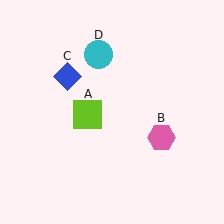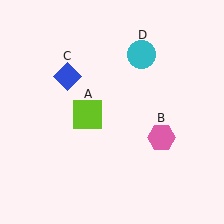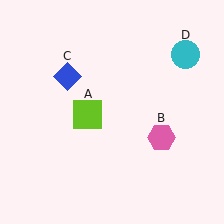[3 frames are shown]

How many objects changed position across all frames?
1 object changed position: cyan circle (object D).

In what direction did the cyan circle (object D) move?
The cyan circle (object D) moved right.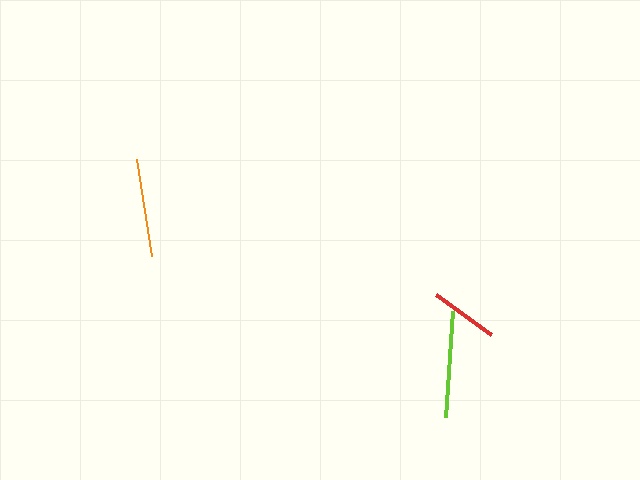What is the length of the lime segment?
The lime segment is approximately 107 pixels long.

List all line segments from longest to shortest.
From longest to shortest: lime, orange, red.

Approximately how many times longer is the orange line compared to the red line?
The orange line is approximately 1.4 times the length of the red line.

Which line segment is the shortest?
The red line is the shortest at approximately 68 pixels.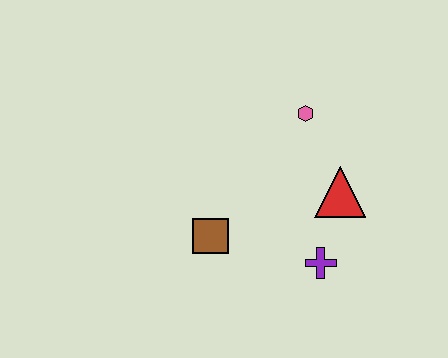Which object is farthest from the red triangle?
The brown square is farthest from the red triangle.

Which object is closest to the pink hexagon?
The red triangle is closest to the pink hexagon.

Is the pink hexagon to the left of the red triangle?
Yes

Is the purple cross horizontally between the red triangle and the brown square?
Yes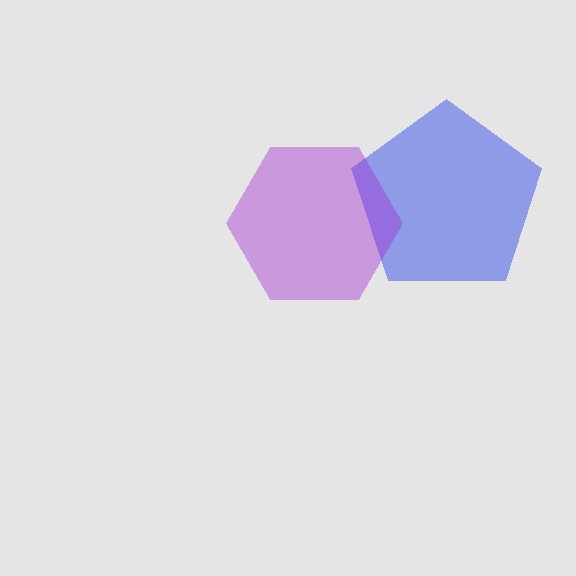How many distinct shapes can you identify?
There are 2 distinct shapes: a blue pentagon, a purple hexagon.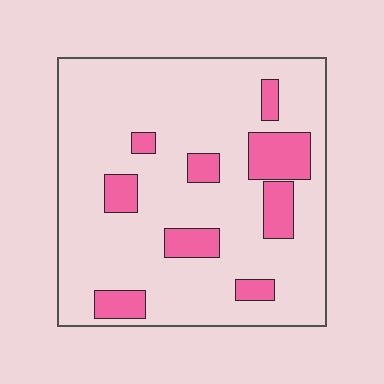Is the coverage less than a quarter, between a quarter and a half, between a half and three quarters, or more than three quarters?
Less than a quarter.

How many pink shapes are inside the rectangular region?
9.